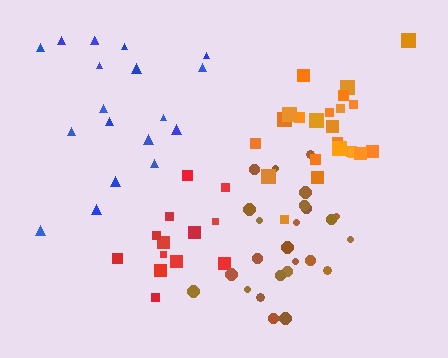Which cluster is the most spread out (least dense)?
Blue.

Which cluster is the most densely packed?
Orange.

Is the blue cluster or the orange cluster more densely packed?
Orange.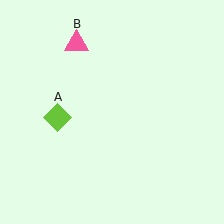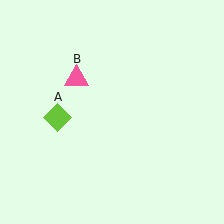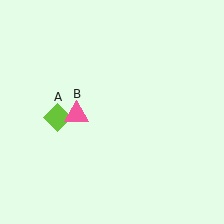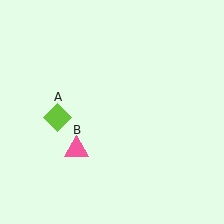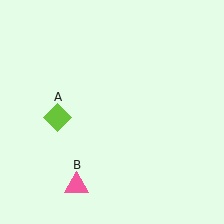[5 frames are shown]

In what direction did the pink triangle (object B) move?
The pink triangle (object B) moved down.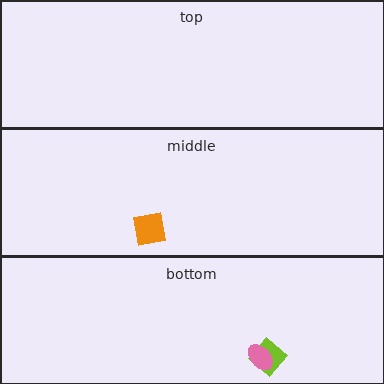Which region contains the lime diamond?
The bottom region.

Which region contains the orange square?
The middle region.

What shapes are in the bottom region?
The lime diamond, the pink ellipse.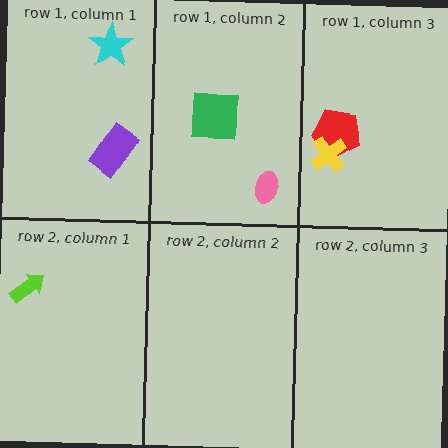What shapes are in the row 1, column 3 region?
The red pentagon, the yellow cross.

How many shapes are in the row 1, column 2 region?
2.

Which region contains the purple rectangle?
The row 1, column 1 region.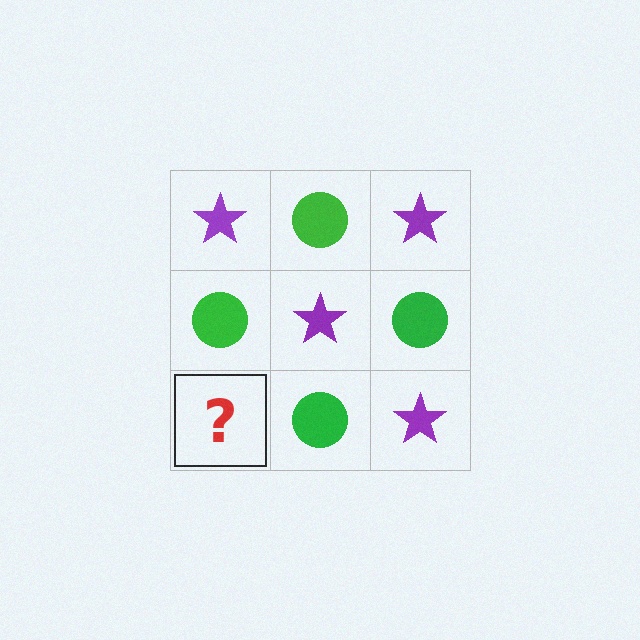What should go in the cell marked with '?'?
The missing cell should contain a purple star.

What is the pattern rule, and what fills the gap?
The rule is that it alternates purple star and green circle in a checkerboard pattern. The gap should be filled with a purple star.